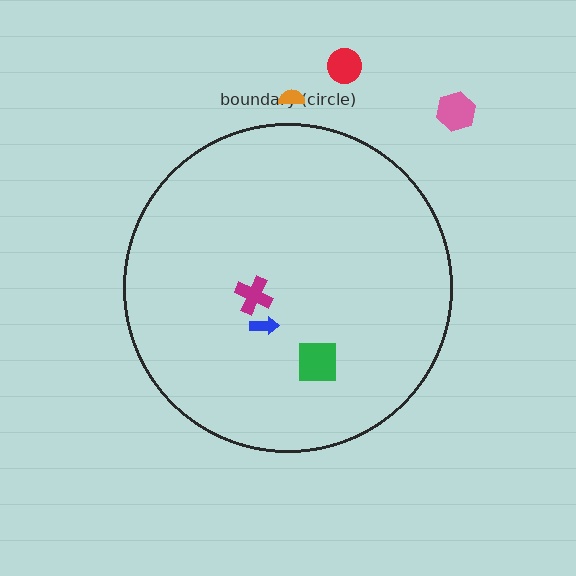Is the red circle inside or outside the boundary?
Outside.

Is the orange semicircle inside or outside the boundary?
Outside.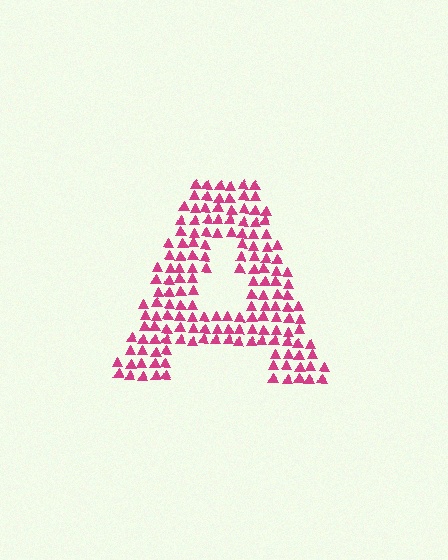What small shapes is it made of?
It is made of small triangles.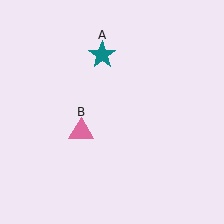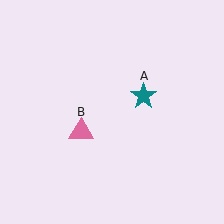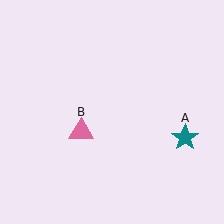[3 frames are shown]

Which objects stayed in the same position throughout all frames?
Pink triangle (object B) remained stationary.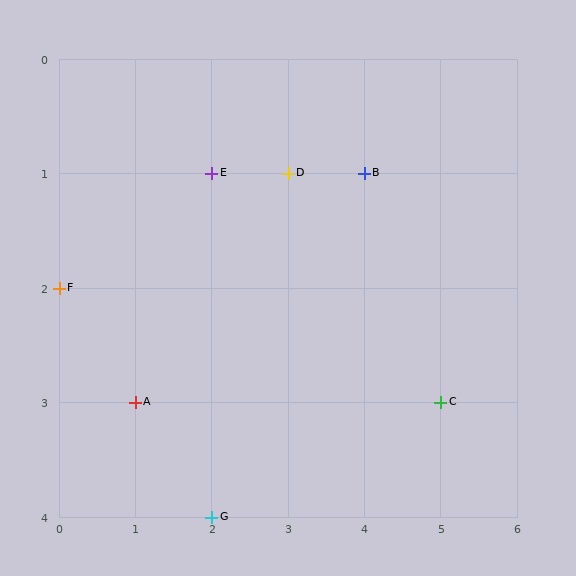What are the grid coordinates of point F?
Point F is at grid coordinates (0, 2).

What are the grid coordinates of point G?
Point G is at grid coordinates (2, 4).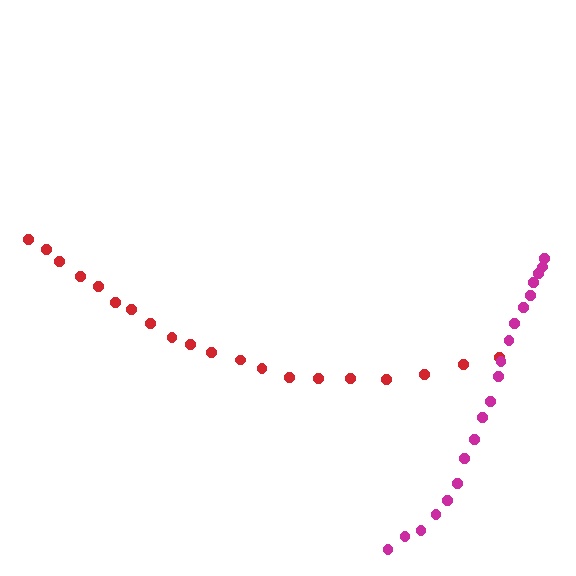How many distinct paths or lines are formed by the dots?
There are 2 distinct paths.